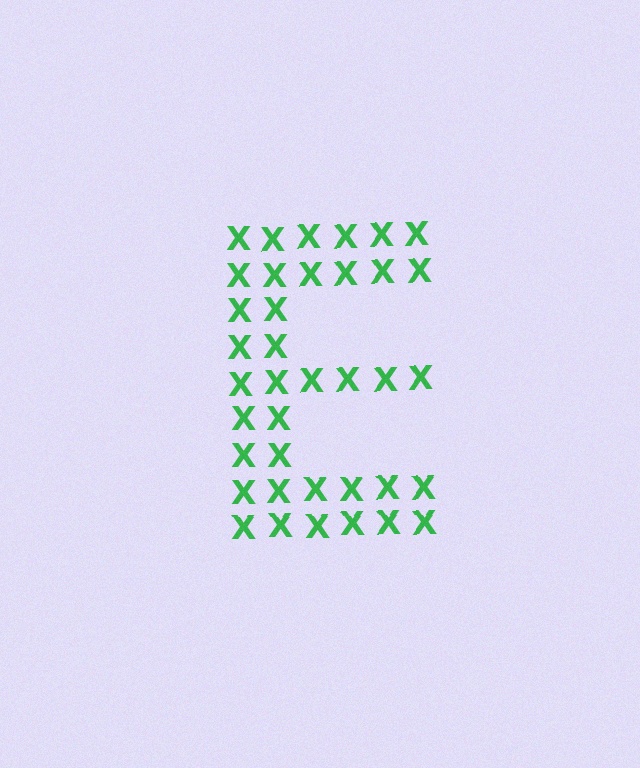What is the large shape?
The large shape is the letter E.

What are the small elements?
The small elements are letter X's.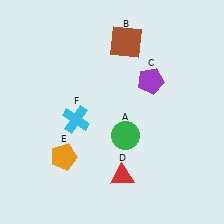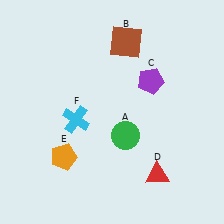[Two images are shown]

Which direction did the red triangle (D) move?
The red triangle (D) moved right.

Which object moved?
The red triangle (D) moved right.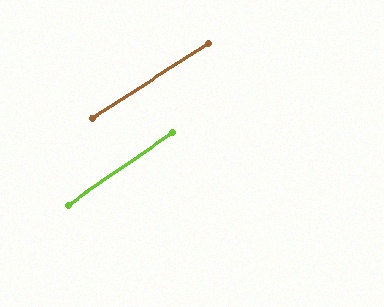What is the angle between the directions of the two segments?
Approximately 2 degrees.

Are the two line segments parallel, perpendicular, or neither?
Parallel — their directions differ by only 1.7°.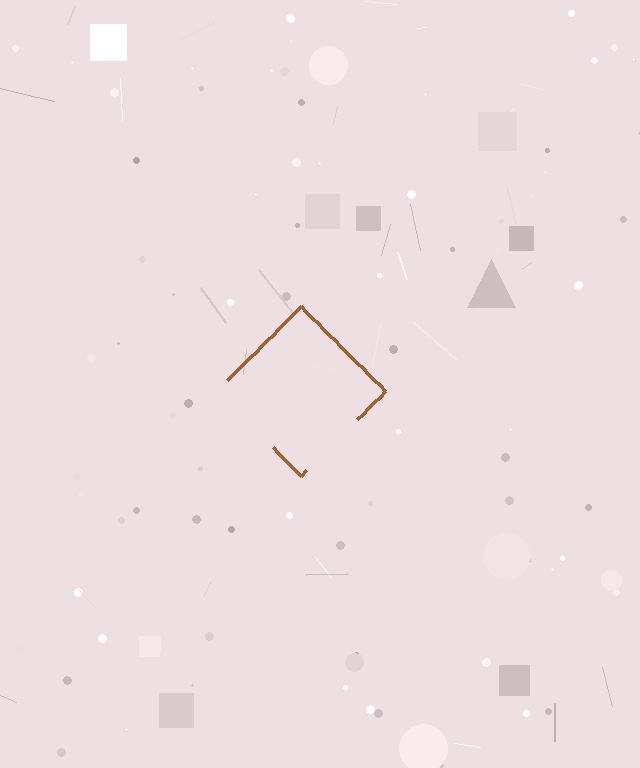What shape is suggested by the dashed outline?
The dashed outline suggests a diamond.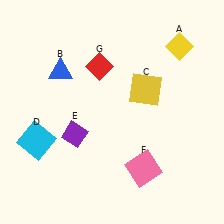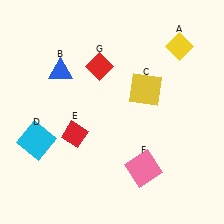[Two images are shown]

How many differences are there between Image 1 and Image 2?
There is 1 difference between the two images.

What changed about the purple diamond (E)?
In Image 1, E is purple. In Image 2, it changed to red.